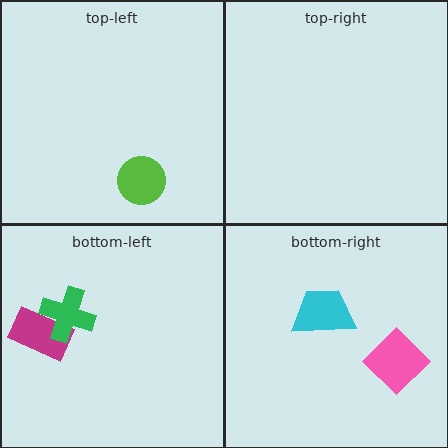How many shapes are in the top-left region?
1.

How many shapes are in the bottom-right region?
2.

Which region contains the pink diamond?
The bottom-right region.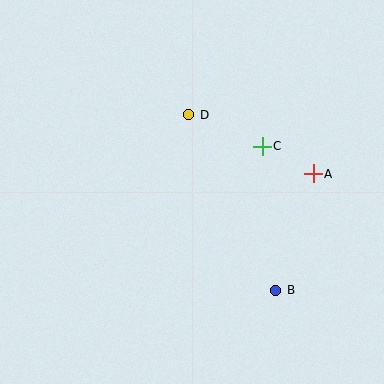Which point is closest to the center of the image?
Point D at (189, 115) is closest to the center.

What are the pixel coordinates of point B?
Point B is at (276, 290).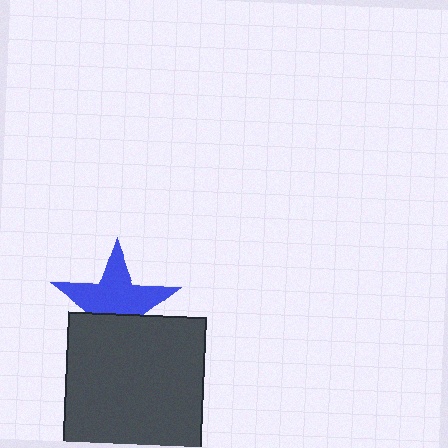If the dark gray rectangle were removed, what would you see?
You would see the complete blue star.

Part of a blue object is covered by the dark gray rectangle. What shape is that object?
It is a star.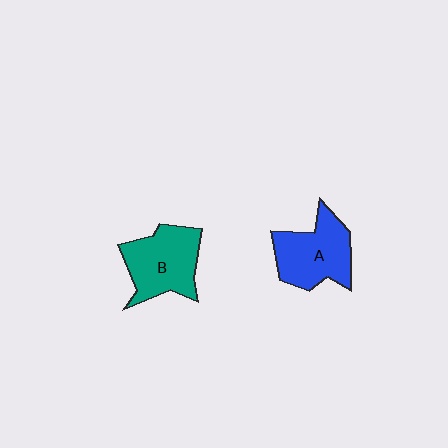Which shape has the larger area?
Shape B (teal).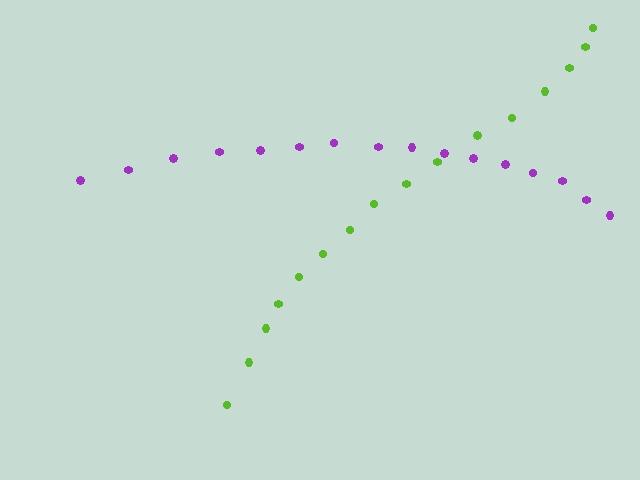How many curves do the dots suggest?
There are 2 distinct paths.